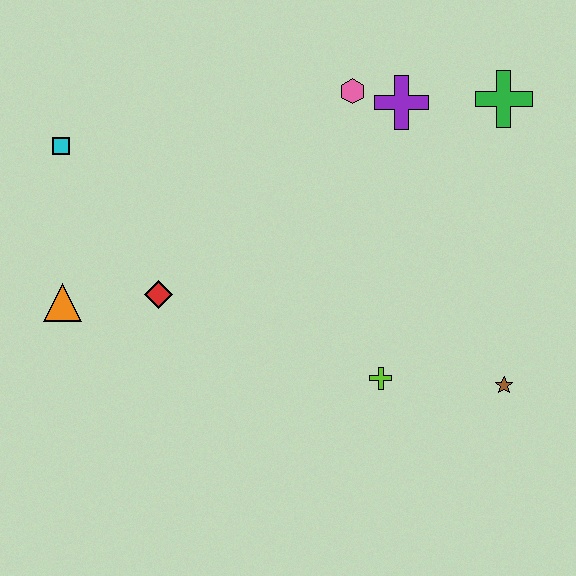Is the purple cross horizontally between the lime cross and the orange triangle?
No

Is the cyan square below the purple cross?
Yes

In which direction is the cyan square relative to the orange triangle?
The cyan square is above the orange triangle.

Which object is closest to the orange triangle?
The red diamond is closest to the orange triangle.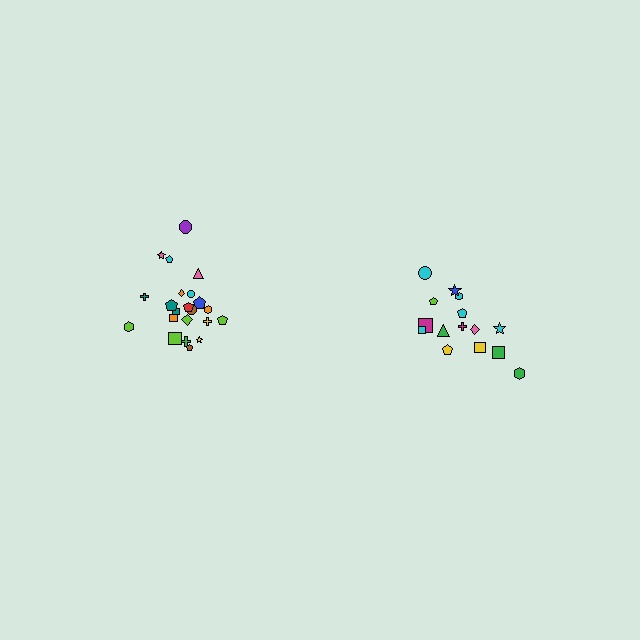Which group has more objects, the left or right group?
The left group.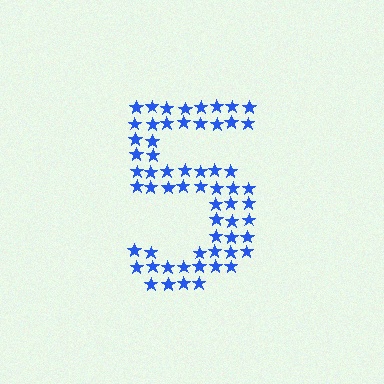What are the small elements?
The small elements are stars.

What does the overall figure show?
The overall figure shows the digit 5.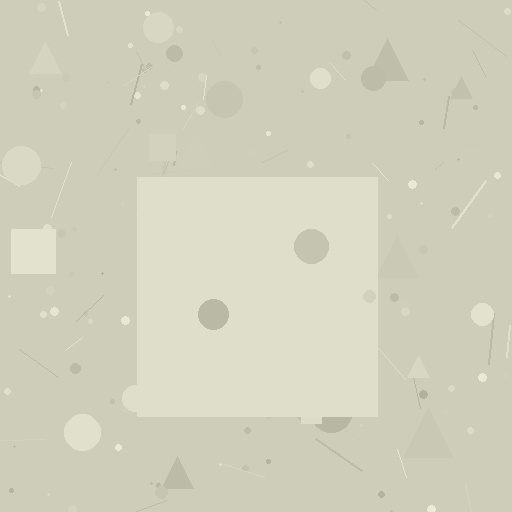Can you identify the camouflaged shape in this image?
The camouflaged shape is a square.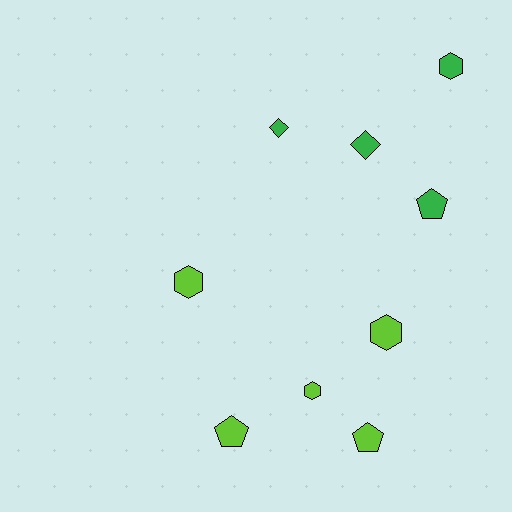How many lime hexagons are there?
There are 3 lime hexagons.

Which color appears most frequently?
Lime, with 5 objects.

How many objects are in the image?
There are 9 objects.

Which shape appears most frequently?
Hexagon, with 4 objects.